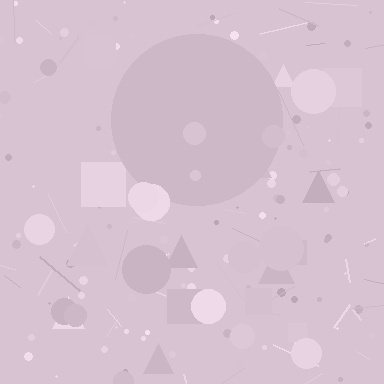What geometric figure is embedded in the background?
A circle is embedded in the background.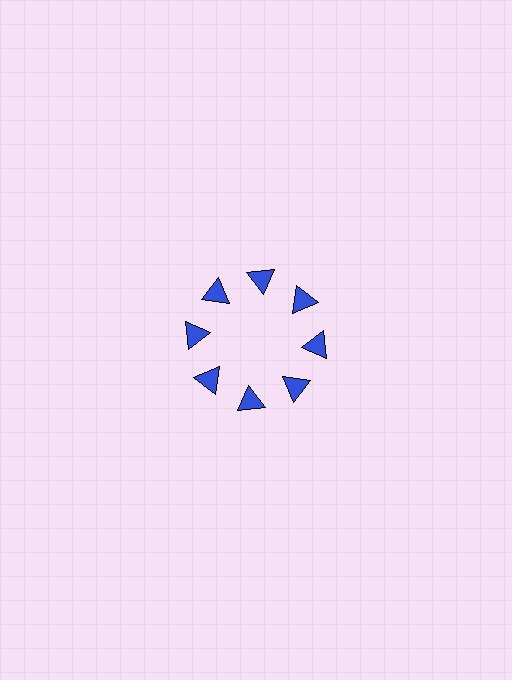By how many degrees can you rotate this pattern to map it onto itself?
The pattern maps onto itself every 45 degrees of rotation.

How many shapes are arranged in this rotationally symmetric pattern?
There are 8 shapes, arranged in 8 groups of 1.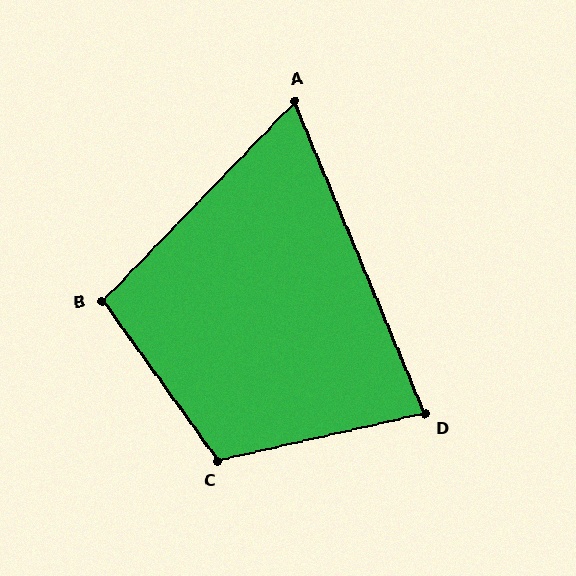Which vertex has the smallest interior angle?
A, at approximately 67 degrees.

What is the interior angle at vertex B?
Approximately 100 degrees (obtuse).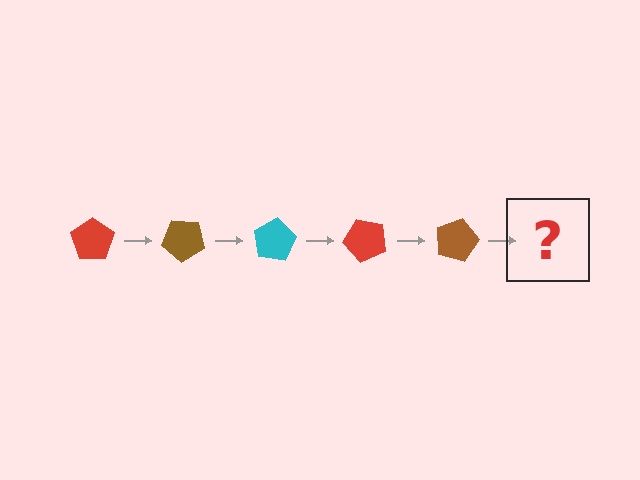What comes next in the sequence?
The next element should be a cyan pentagon, rotated 200 degrees from the start.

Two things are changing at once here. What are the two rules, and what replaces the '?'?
The two rules are that it rotates 40 degrees each step and the color cycles through red, brown, and cyan. The '?' should be a cyan pentagon, rotated 200 degrees from the start.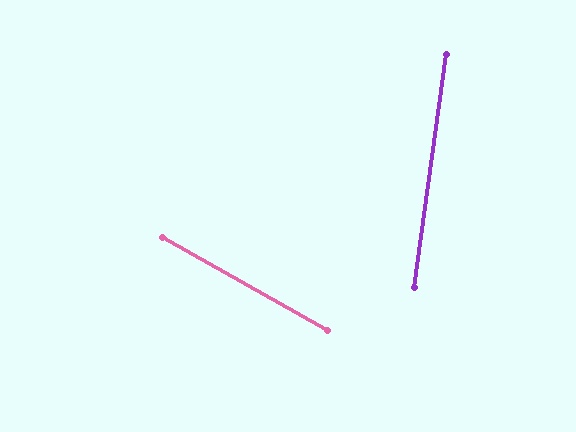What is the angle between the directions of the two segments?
Approximately 68 degrees.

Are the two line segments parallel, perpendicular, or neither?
Neither parallel nor perpendicular — they differ by about 68°.